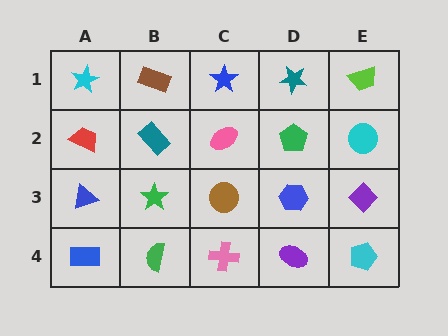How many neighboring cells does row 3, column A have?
3.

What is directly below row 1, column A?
A red trapezoid.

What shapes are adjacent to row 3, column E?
A cyan circle (row 2, column E), a cyan pentagon (row 4, column E), a blue hexagon (row 3, column D).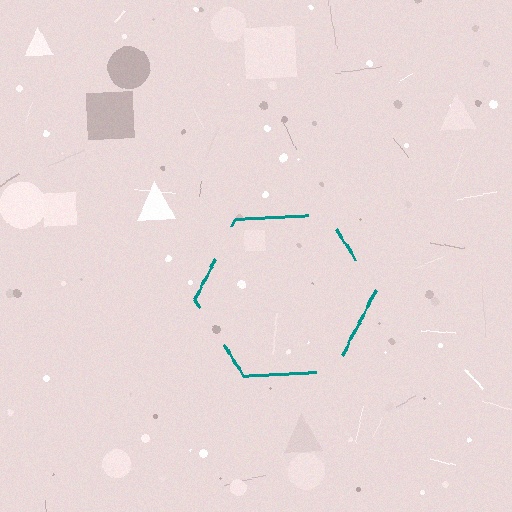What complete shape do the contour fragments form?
The contour fragments form a hexagon.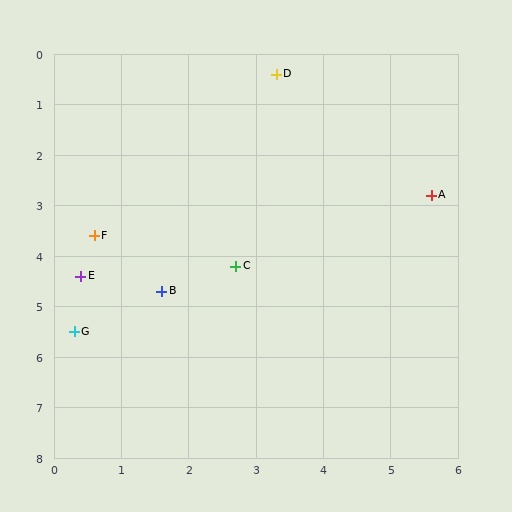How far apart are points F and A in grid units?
Points F and A are about 5.1 grid units apart.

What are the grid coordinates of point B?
Point B is at approximately (1.6, 4.7).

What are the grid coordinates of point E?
Point E is at approximately (0.4, 4.4).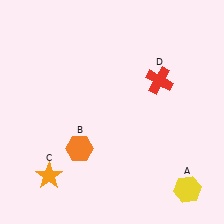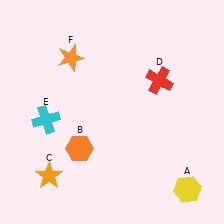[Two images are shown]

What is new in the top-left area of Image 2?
An orange star (F) was added in the top-left area of Image 2.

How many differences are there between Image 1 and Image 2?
There are 2 differences between the two images.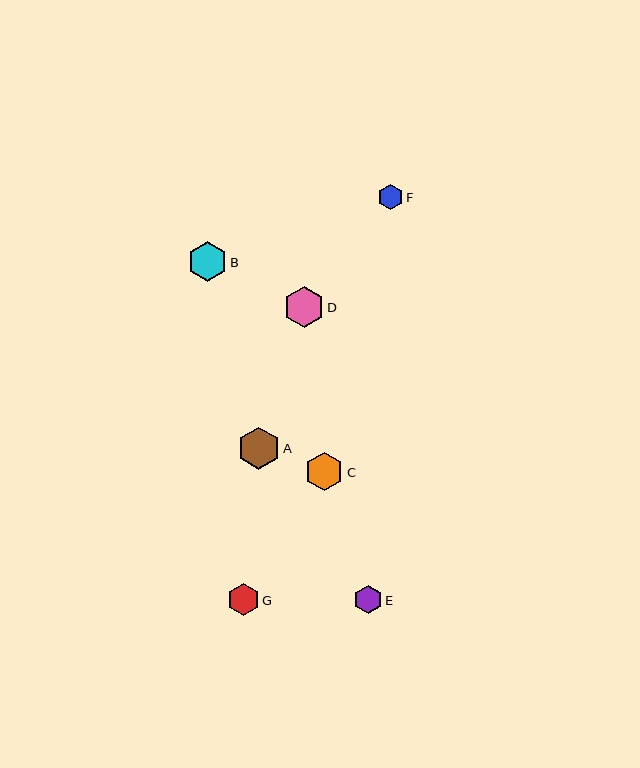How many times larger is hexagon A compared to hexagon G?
Hexagon A is approximately 1.3 times the size of hexagon G.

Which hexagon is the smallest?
Hexagon F is the smallest with a size of approximately 26 pixels.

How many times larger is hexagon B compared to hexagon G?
Hexagon B is approximately 1.2 times the size of hexagon G.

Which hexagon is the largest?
Hexagon A is the largest with a size of approximately 42 pixels.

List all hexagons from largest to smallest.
From largest to smallest: A, D, B, C, G, E, F.